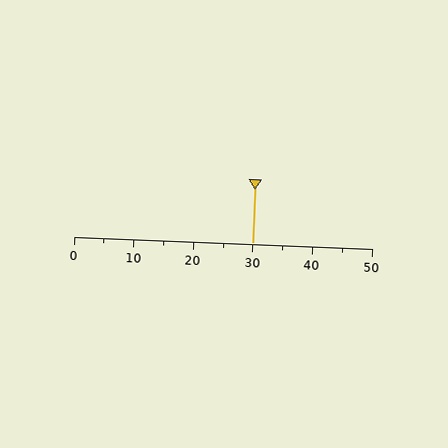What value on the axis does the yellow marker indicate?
The marker indicates approximately 30.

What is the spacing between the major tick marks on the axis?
The major ticks are spaced 10 apart.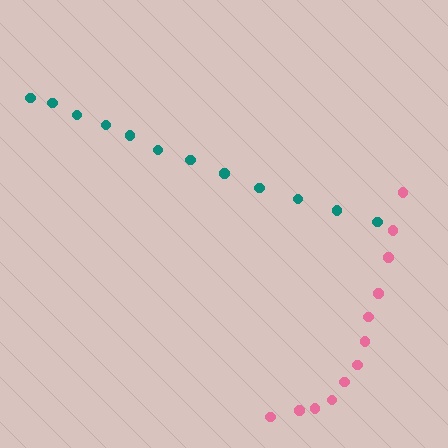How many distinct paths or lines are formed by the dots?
There are 2 distinct paths.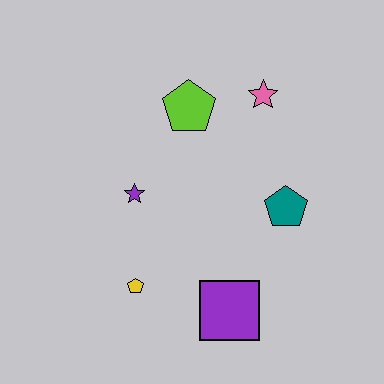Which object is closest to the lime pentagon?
The pink star is closest to the lime pentagon.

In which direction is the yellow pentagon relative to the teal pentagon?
The yellow pentagon is to the left of the teal pentagon.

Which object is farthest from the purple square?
The pink star is farthest from the purple square.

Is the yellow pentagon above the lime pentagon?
No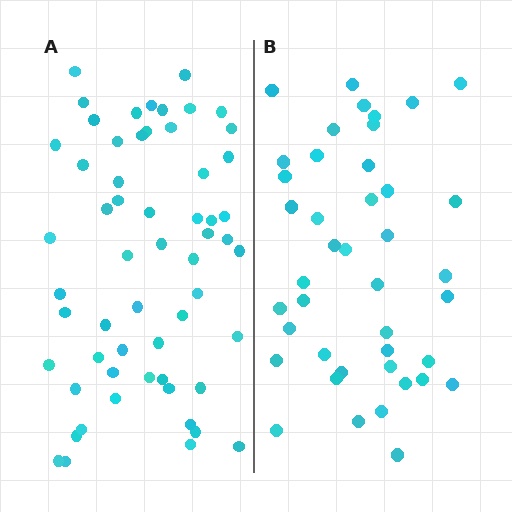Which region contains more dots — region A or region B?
Region A (the left region) has more dots.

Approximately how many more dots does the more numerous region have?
Region A has approximately 15 more dots than region B.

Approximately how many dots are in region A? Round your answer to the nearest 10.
About 60 dots. (The exact count is 58, which rounds to 60.)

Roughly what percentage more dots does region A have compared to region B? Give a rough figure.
About 40% more.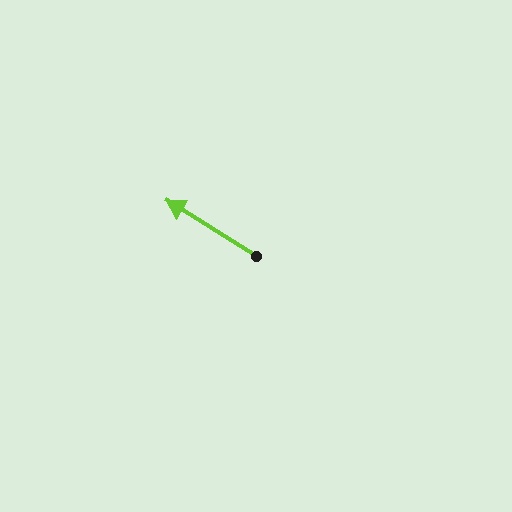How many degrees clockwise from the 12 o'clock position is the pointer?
Approximately 302 degrees.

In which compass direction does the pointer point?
Northwest.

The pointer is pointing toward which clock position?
Roughly 10 o'clock.